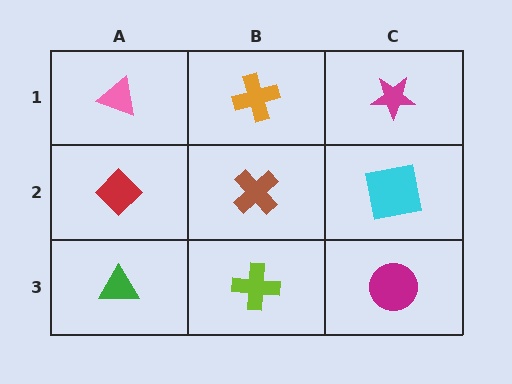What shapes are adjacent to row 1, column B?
A brown cross (row 2, column B), a pink triangle (row 1, column A), a magenta star (row 1, column C).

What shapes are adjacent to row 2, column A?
A pink triangle (row 1, column A), a green triangle (row 3, column A), a brown cross (row 2, column B).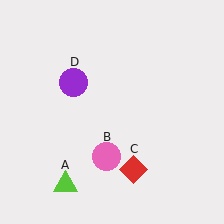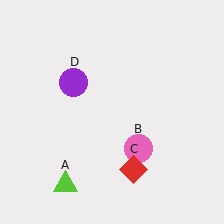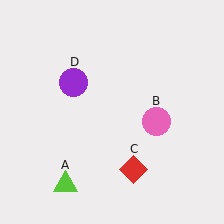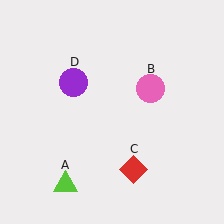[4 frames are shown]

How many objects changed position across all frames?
1 object changed position: pink circle (object B).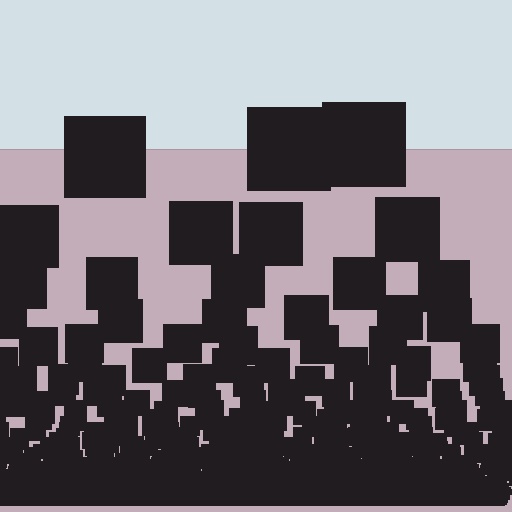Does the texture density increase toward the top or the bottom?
Density increases toward the bottom.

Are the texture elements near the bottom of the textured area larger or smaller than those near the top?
Smaller. The gradient is inverted — elements near the bottom are smaller and denser.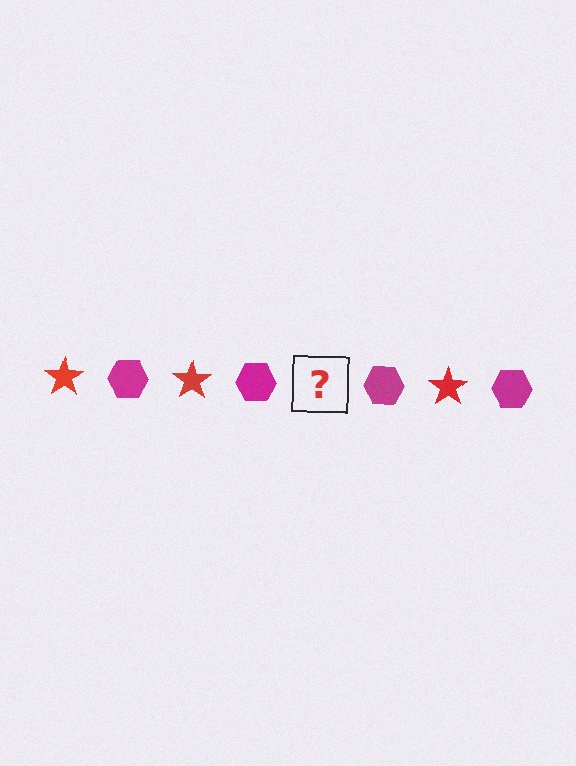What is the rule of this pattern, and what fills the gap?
The rule is that the pattern alternates between red star and magenta hexagon. The gap should be filled with a red star.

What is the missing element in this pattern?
The missing element is a red star.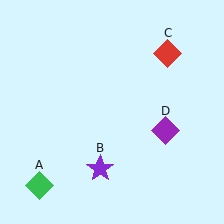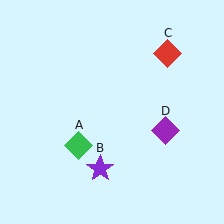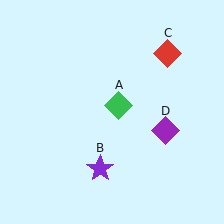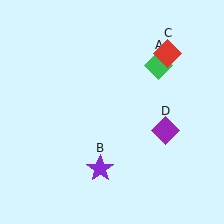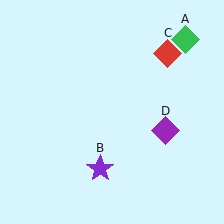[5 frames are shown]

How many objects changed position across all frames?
1 object changed position: green diamond (object A).